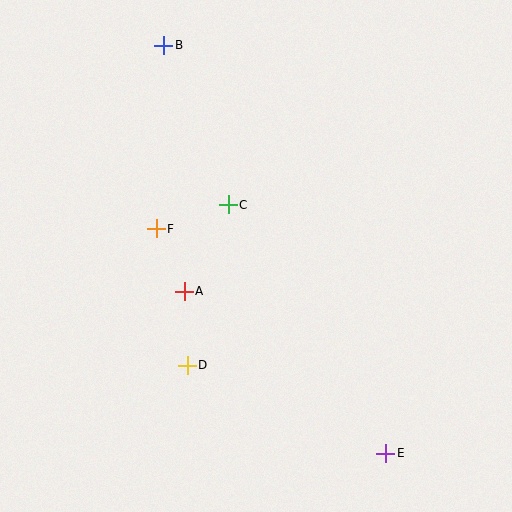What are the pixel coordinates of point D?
Point D is at (187, 365).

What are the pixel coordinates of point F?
Point F is at (156, 229).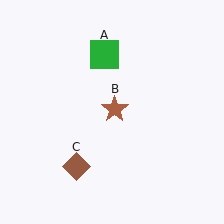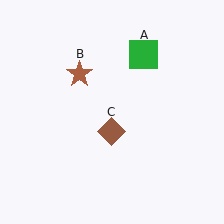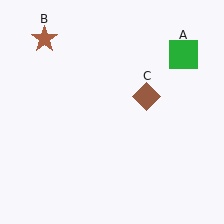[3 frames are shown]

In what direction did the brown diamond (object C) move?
The brown diamond (object C) moved up and to the right.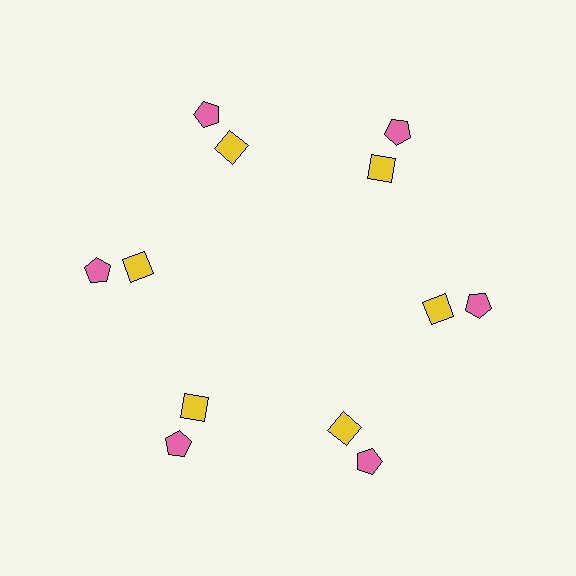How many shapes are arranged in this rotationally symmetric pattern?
There are 12 shapes, arranged in 6 groups of 2.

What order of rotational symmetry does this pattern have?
This pattern has 6-fold rotational symmetry.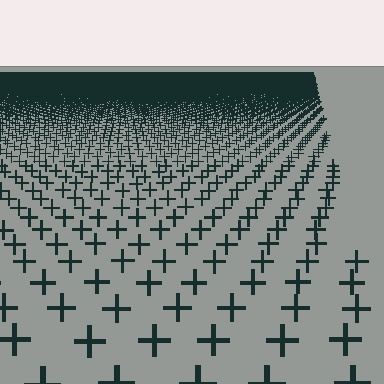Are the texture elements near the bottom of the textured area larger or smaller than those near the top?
Larger. Near the bottom, elements are closer to the viewer and appear at a bigger on-screen size.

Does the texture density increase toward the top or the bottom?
Density increases toward the top.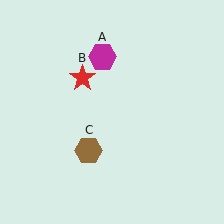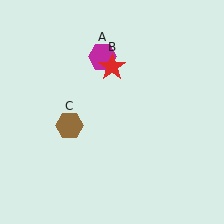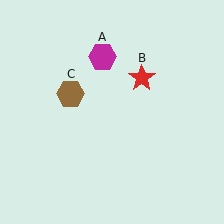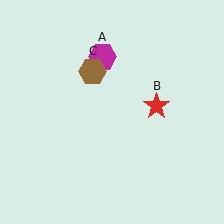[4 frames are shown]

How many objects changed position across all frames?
2 objects changed position: red star (object B), brown hexagon (object C).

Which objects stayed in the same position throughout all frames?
Magenta hexagon (object A) remained stationary.